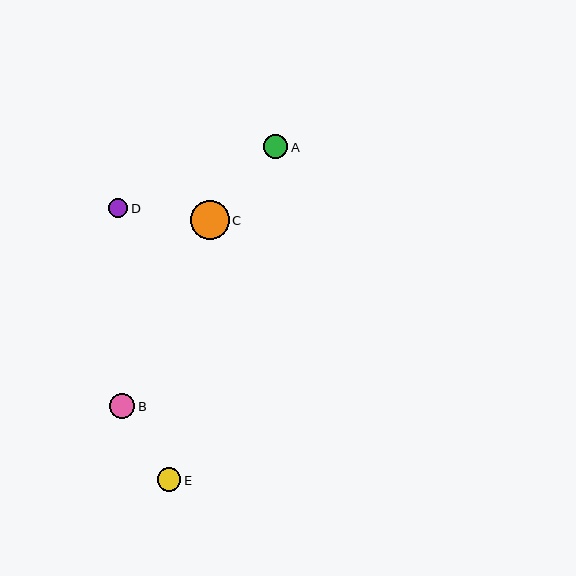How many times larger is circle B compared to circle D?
Circle B is approximately 1.3 times the size of circle D.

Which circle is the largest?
Circle C is the largest with a size of approximately 39 pixels.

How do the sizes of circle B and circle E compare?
Circle B and circle E are approximately the same size.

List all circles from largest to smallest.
From largest to smallest: C, B, A, E, D.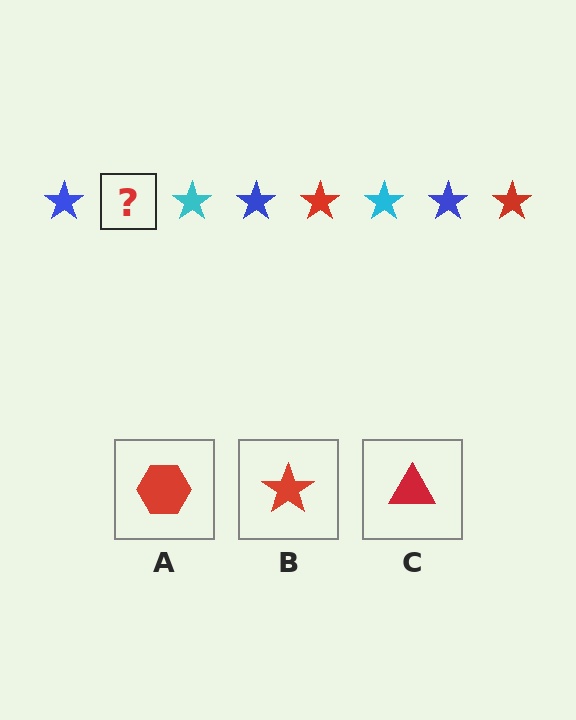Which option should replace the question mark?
Option B.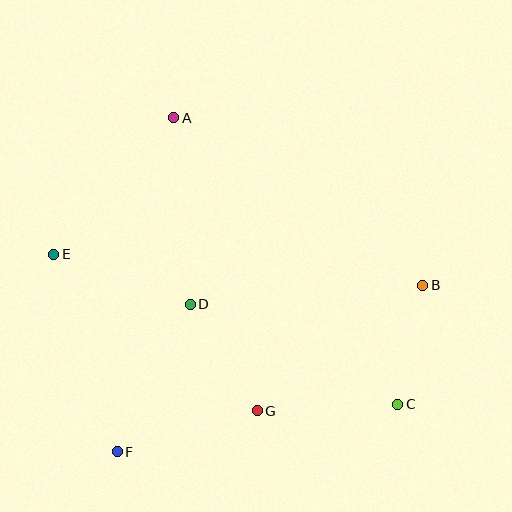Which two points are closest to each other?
Points B and C are closest to each other.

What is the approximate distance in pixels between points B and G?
The distance between B and G is approximately 208 pixels.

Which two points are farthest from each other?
Points C and E are farthest from each other.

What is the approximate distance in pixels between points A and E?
The distance between A and E is approximately 182 pixels.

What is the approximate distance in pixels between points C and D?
The distance between C and D is approximately 230 pixels.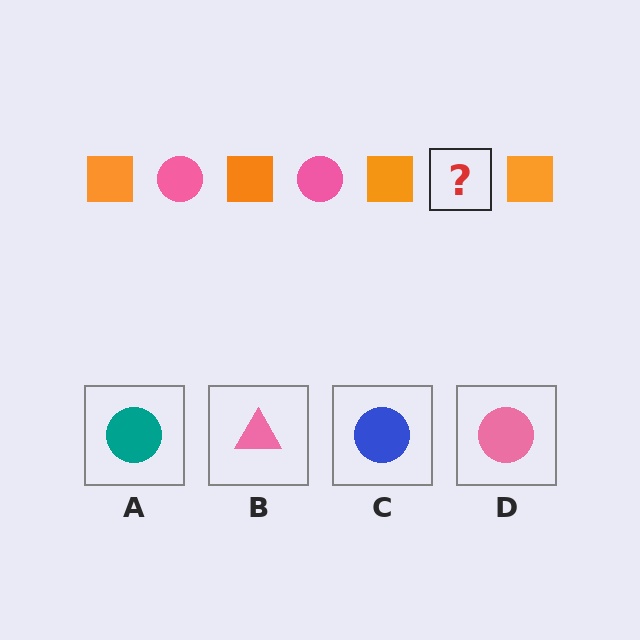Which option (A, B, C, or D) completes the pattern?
D.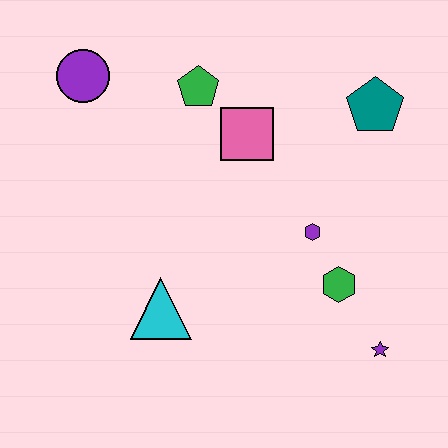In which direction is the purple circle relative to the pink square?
The purple circle is to the left of the pink square.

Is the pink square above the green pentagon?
No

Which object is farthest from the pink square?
The purple star is farthest from the pink square.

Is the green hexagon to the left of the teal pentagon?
Yes